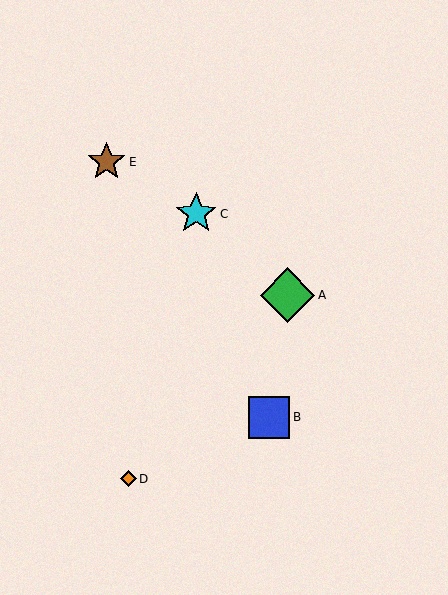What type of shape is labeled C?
Shape C is a cyan star.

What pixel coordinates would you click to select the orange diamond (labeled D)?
Click at (128, 479) to select the orange diamond D.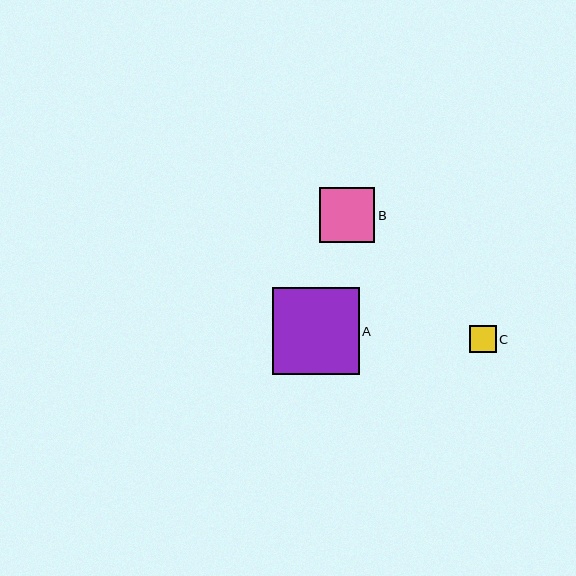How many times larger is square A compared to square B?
Square A is approximately 1.6 times the size of square B.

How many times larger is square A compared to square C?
Square A is approximately 3.3 times the size of square C.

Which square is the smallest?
Square C is the smallest with a size of approximately 27 pixels.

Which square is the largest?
Square A is the largest with a size of approximately 87 pixels.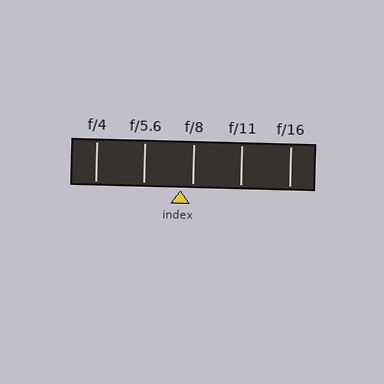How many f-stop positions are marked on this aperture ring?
There are 5 f-stop positions marked.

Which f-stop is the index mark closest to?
The index mark is closest to f/8.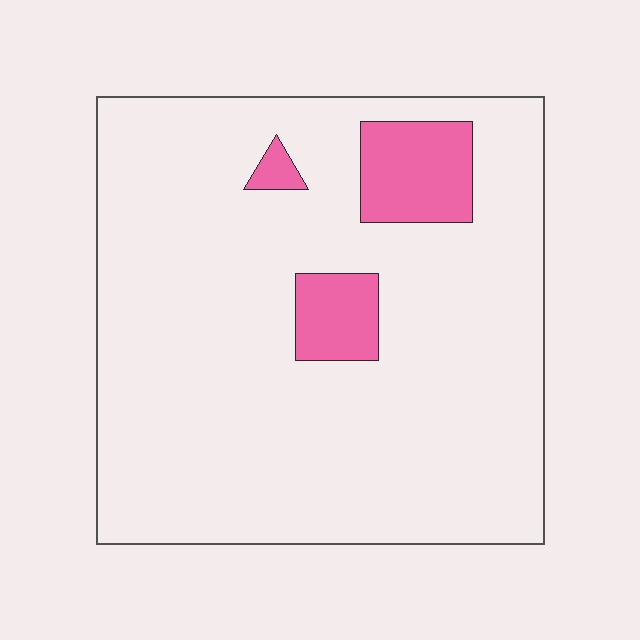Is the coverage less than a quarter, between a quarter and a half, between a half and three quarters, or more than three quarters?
Less than a quarter.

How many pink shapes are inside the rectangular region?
3.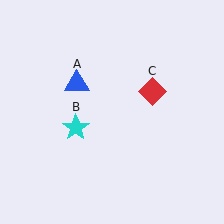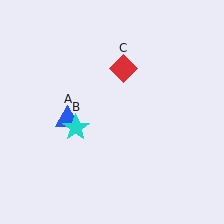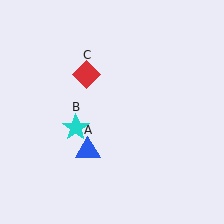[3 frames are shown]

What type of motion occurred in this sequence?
The blue triangle (object A), red diamond (object C) rotated counterclockwise around the center of the scene.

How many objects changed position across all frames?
2 objects changed position: blue triangle (object A), red diamond (object C).